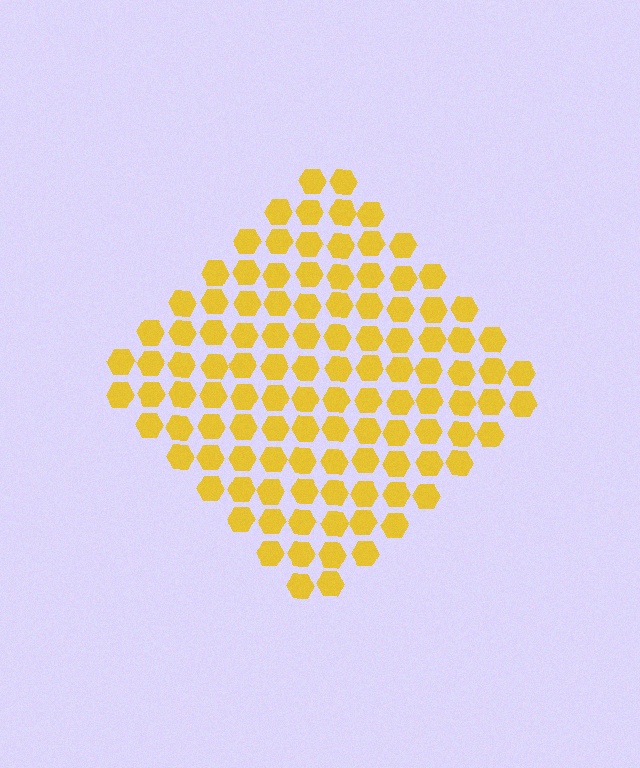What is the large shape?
The large shape is a diamond.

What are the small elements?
The small elements are hexagons.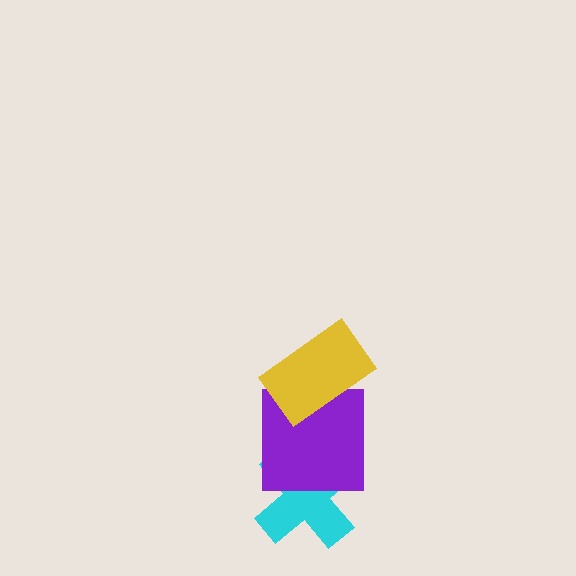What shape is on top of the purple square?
The yellow rectangle is on top of the purple square.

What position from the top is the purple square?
The purple square is 2nd from the top.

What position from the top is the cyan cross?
The cyan cross is 3rd from the top.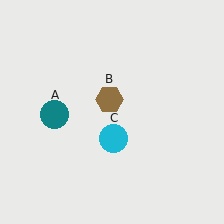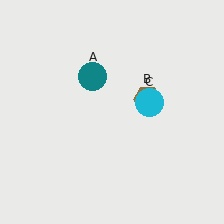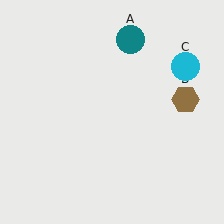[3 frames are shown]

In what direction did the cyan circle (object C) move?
The cyan circle (object C) moved up and to the right.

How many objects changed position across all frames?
3 objects changed position: teal circle (object A), brown hexagon (object B), cyan circle (object C).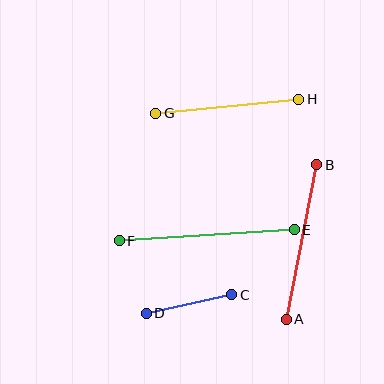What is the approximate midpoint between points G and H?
The midpoint is at approximately (227, 106) pixels.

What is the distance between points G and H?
The distance is approximately 144 pixels.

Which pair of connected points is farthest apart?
Points E and F are farthest apart.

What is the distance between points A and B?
The distance is approximately 158 pixels.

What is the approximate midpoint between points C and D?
The midpoint is at approximately (189, 304) pixels.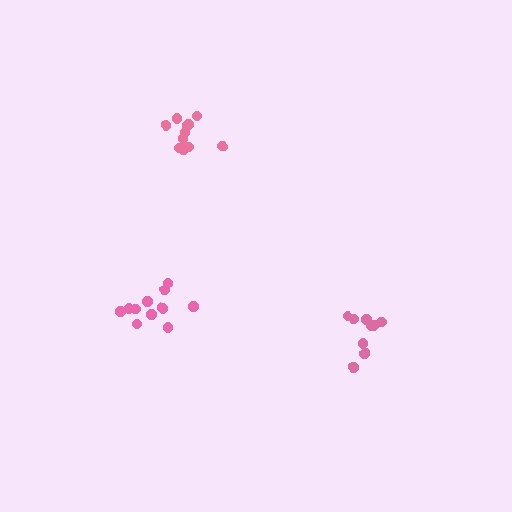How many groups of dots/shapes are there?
There are 3 groups.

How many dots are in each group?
Group 1: 11 dots, Group 2: 11 dots, Group 3: 11 dots (33 total).